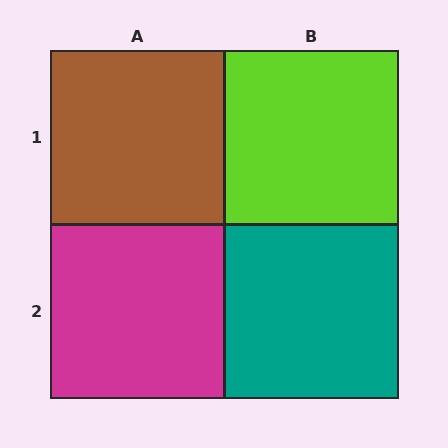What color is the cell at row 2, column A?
Magenta.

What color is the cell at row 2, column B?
Teal.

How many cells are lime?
1 cell is lime.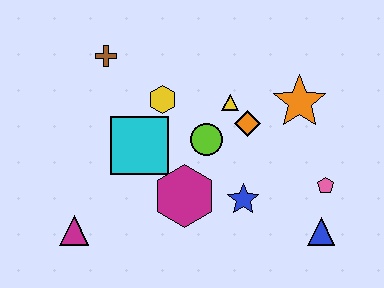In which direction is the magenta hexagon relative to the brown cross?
The magenta hexagon is below the brown cross.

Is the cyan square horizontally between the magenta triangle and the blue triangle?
Yes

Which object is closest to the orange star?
The orange diamond is closest to the orange star.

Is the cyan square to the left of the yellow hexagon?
Yes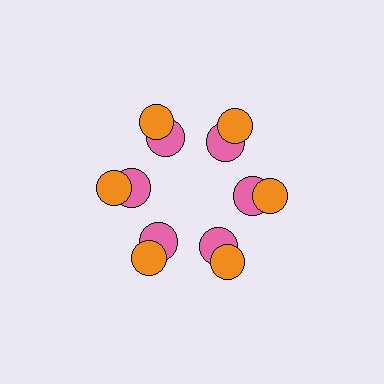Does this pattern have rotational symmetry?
Yes, this pattern has 6-fold rotational symmetry. It looks the same after rotating 60 degrees around the center.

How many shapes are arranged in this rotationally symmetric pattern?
There are 12 shapes, arranged in 6 groups of 2.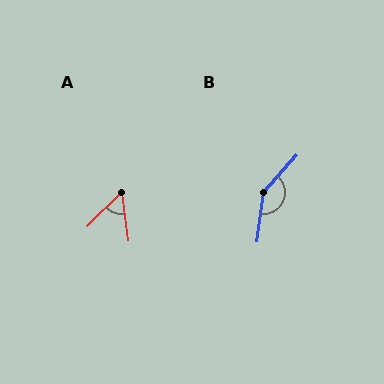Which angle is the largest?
B, at approximately 145 degrees.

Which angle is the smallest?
A, at approximately 52 degrees.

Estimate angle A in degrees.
Approximately 52 degrees.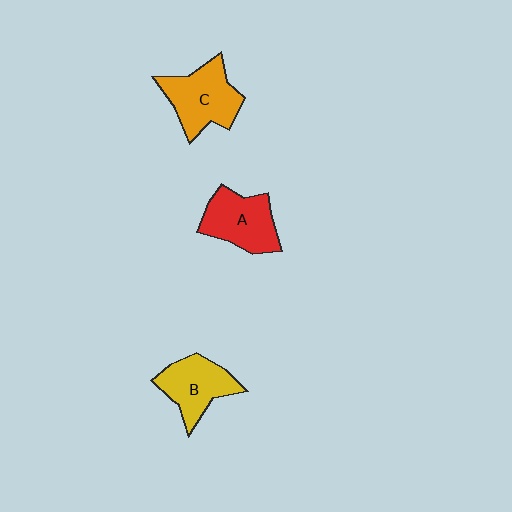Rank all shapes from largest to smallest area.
From largest to smallest: C (orange), A (red), B (yellow).